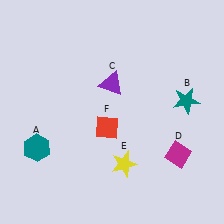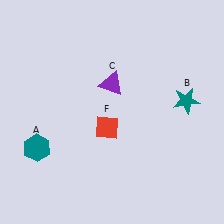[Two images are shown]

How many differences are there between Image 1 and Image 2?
There are 2 differences between the two images.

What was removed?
The yellow star (E), the magenta diamond (D) were removed in Image 2.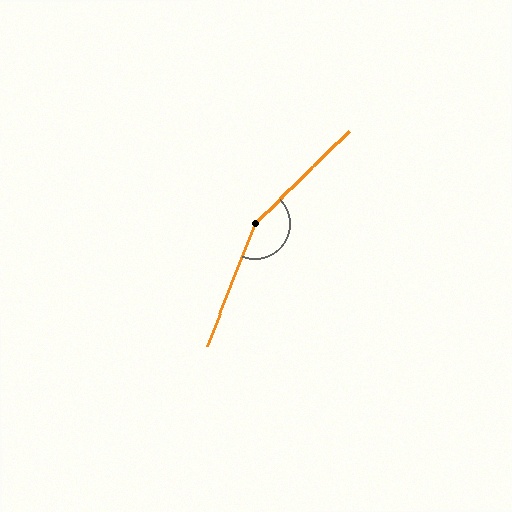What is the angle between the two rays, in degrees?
Approximately 155 degrees.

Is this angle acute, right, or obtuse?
It is obtuse.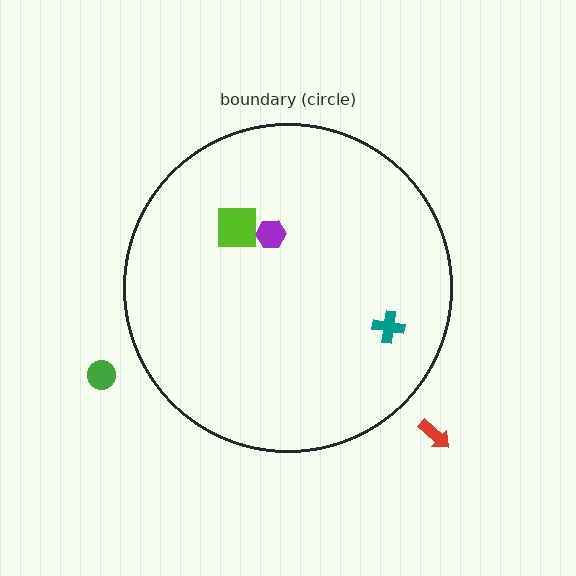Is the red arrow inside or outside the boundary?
Outside.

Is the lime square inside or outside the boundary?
Inside.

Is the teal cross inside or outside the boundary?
Inside.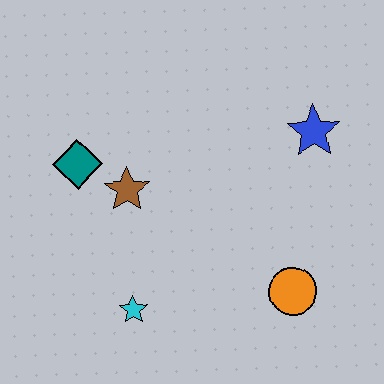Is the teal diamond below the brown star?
No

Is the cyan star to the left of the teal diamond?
No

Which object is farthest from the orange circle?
The teal diamond is farthest from the orange circle.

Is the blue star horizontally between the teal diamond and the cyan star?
No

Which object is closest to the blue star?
The orange circle is closest to the blue star.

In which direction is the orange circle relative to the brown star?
The orange circle is to the right of the brown star.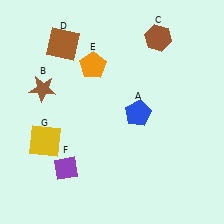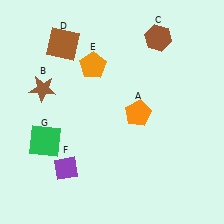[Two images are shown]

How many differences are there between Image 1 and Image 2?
There are 2 differences between the two images.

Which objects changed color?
A changed from blue to orange. G changed from yellow to green.